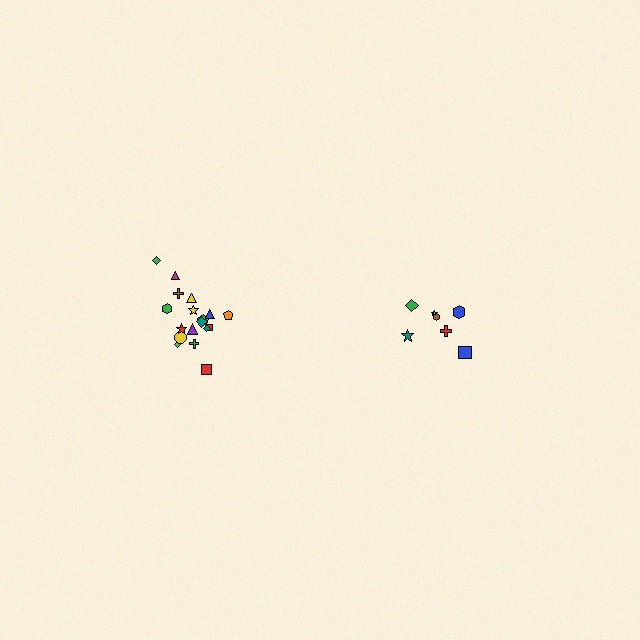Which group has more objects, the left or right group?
The left group.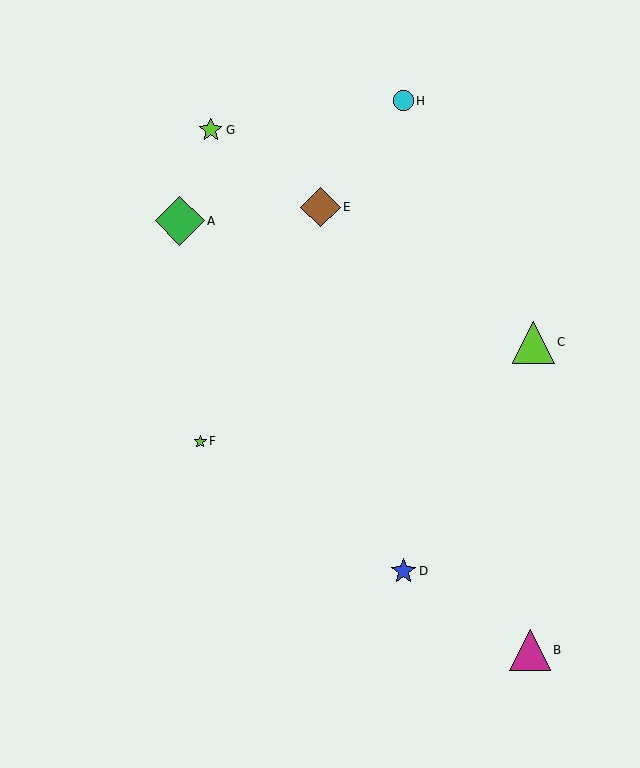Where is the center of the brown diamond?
The center of the brown diamond is at (320, 207).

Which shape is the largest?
The green diamond (labeled A) is the largest.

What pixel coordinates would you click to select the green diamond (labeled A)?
Click at (180, 221) to select the green diamond A.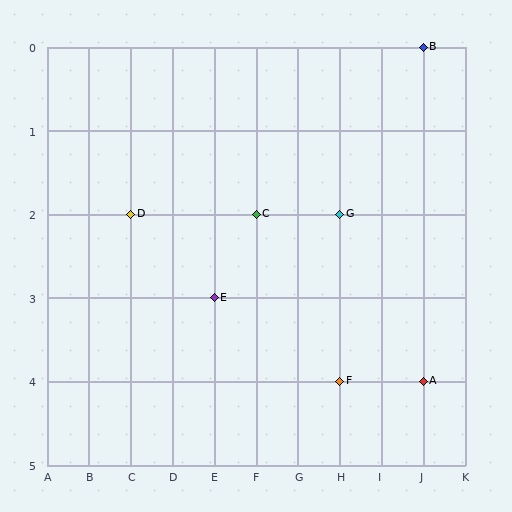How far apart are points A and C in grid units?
Points A and C are 4 columns and 2 rows apart (about 4.5 grid units diagonally).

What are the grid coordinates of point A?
Point A is at grid coordinates (J, 4).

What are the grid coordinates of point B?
Point B is at grid coordinates (J, 0).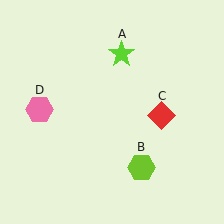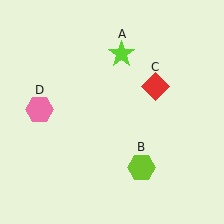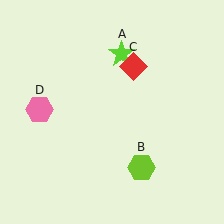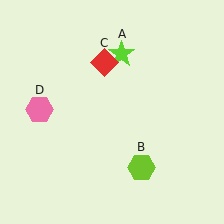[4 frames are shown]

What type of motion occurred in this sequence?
The red diamond (object C) rotated counterclockwise around the center of the scene.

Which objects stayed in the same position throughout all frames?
Lime star (object A) and lime hexagon (object B) and pink hexagon (object D) remained stationary.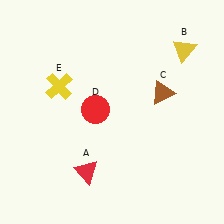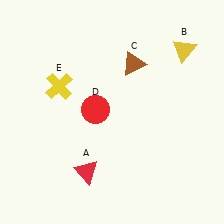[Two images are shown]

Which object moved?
The brown triangle (C) moved up.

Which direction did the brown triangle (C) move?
The brown triangle (C) moved up.